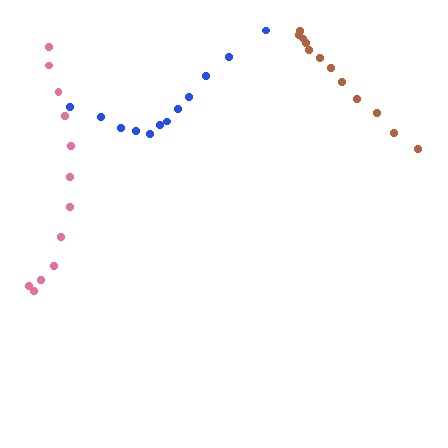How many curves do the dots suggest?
There are 3 distinct paths.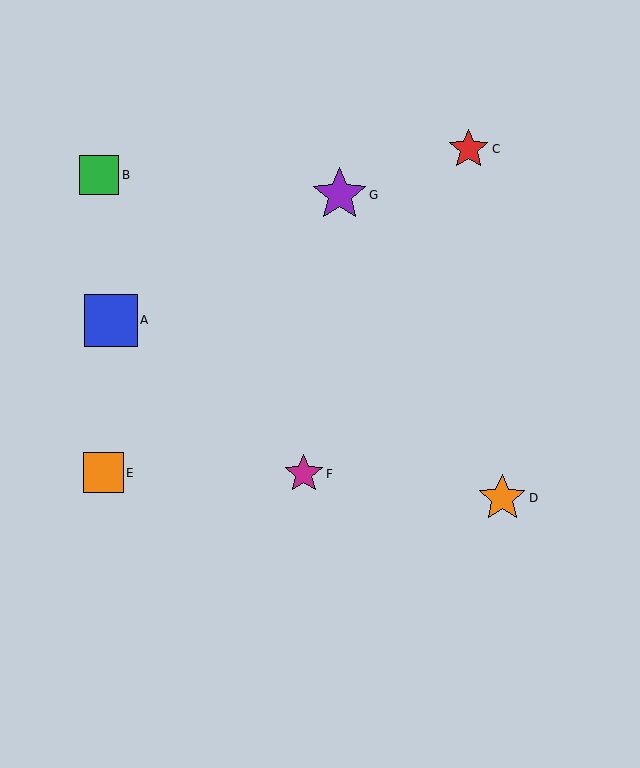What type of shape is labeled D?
Shape D is an orange star.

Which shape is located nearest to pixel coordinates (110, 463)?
The orange square (labeled E) at (103, 473) is nearest to that location.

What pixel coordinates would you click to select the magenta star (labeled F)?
Click at (304, 474) to select the magenta star F.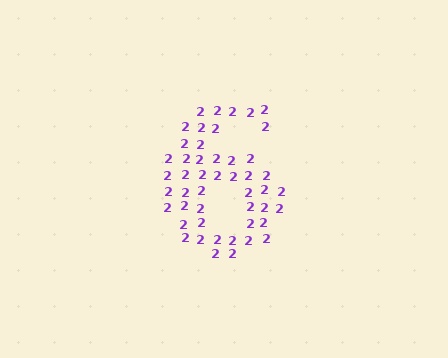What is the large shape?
The large shape is the digit 6.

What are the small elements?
The small elements are digit 2's.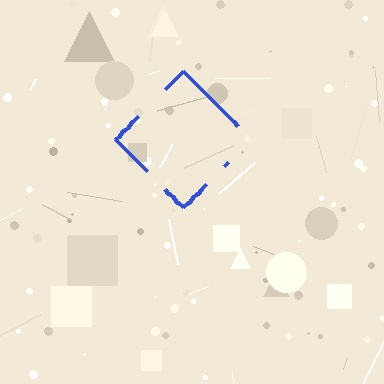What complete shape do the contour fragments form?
The contour fragments form a diamond.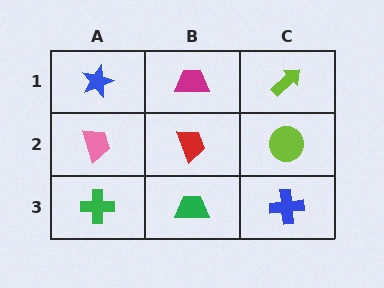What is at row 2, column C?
A lime circle.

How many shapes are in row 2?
3 shapes.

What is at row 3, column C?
A blue cross.